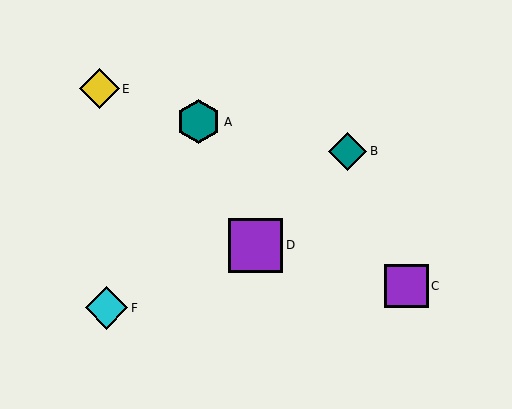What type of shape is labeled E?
Shape E is a yellow diamond.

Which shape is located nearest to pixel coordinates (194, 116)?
The teal hexagon (labeled A) at (199, 122) is nearest to that location.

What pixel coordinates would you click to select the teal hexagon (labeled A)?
Click at (199, 122) to select the teal hexagon A.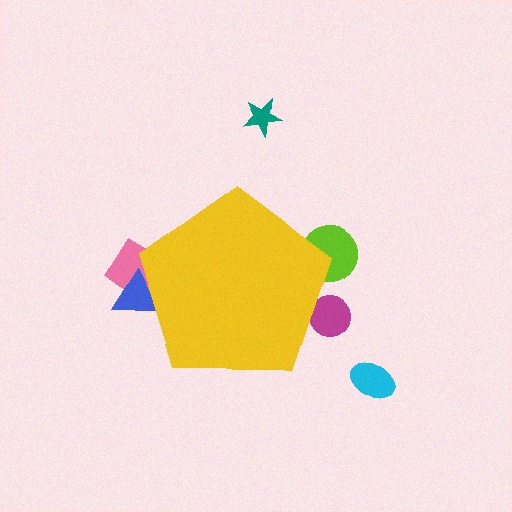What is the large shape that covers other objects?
A yellow pentagon.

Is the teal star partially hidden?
No, the teal star is fully visible.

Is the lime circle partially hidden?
Yes, the lime circle is partially hidden behind the yellow pentagon.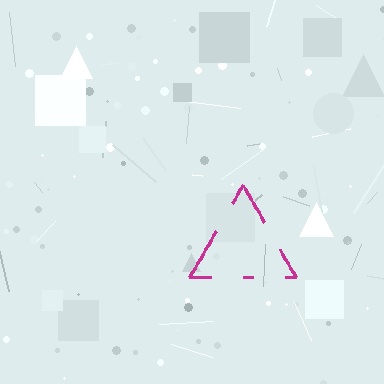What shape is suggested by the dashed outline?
The dashed outline suggests a triangle.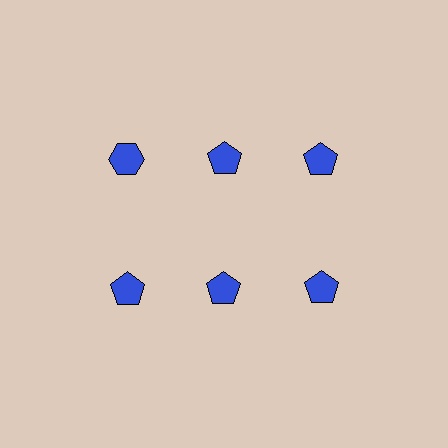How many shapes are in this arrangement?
There are 6 shapes arranged in a grid pattern.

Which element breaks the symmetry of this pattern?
The blue hexagon in the top row, leftmost column breaks the symmetry. All other shapes are blue pentagons.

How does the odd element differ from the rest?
It has a different shape: hexagon instead of pentagon.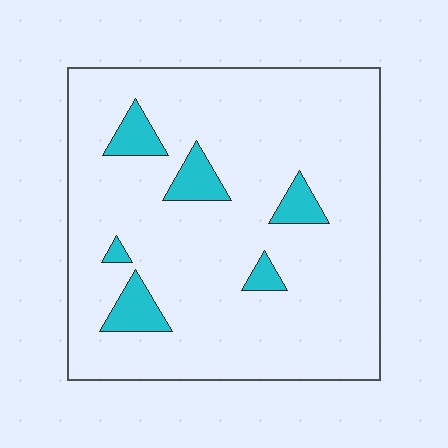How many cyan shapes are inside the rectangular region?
6.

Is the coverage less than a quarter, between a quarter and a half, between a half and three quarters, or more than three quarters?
Less than a quarter.